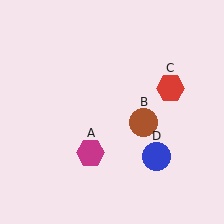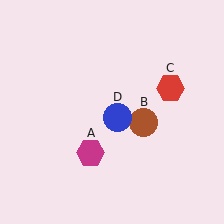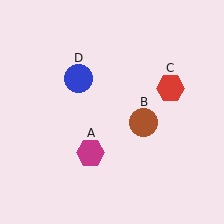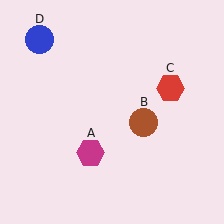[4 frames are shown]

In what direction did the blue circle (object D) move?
The blue circle (object D) moved up and to the left.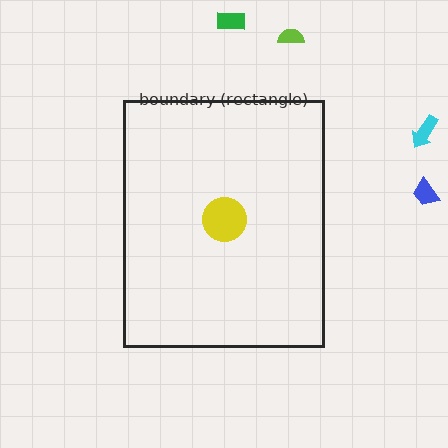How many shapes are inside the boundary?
1 inside, 4 outside.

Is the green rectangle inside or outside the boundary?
Outside.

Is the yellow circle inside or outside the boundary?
Inside.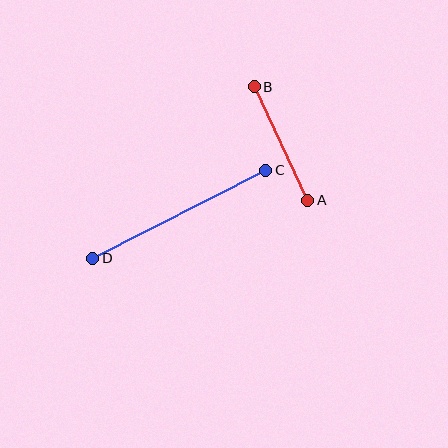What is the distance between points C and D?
The distance is approximately 194 pixels.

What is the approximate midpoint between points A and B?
The midpoint is at approximately (281, 144) pixels.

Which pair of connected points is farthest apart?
Points C and D are farthest apart.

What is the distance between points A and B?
The distance is approximately 126 pixels.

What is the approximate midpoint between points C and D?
The midpoint is at approximately (179, 214) pixels.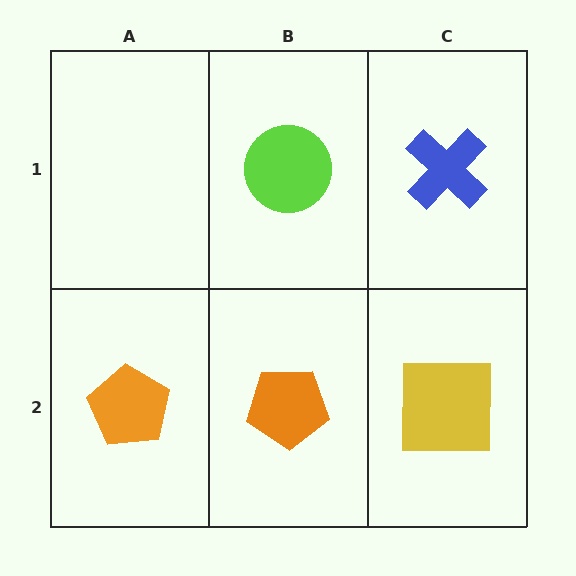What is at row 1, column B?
A lime circle.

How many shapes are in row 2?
3 shapes.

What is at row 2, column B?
An orange pentagon.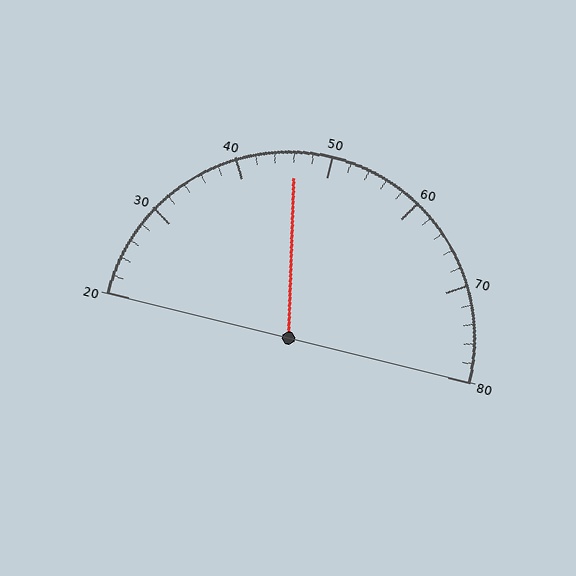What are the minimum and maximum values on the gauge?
The gauge ranges from 20 to 80.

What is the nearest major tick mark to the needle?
The nearest major tick mark is 50.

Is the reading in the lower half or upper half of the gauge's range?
The reading is in the lower half of the range (20 to 80).